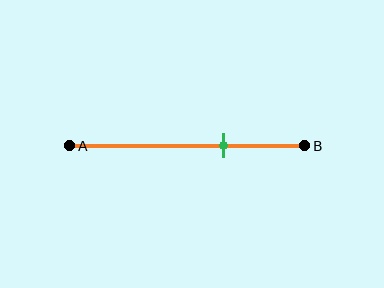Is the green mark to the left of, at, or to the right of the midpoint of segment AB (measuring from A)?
The green mark is to the right of the midpoint of segment AB.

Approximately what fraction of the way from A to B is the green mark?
The green mark is approximately 65% of the way from A to B.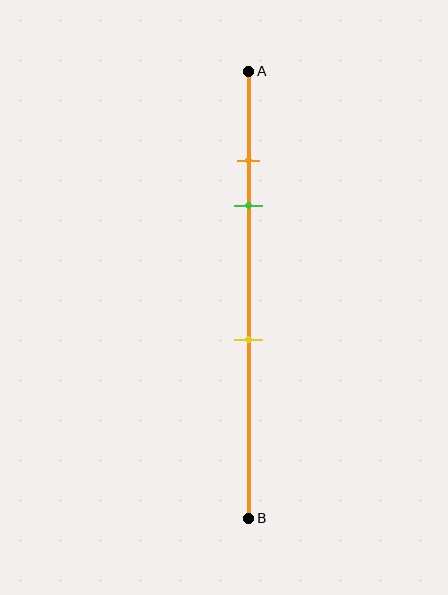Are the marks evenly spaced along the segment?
No, the marks are not evenly spaced.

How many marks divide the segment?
There are 3 marks dividing the segment.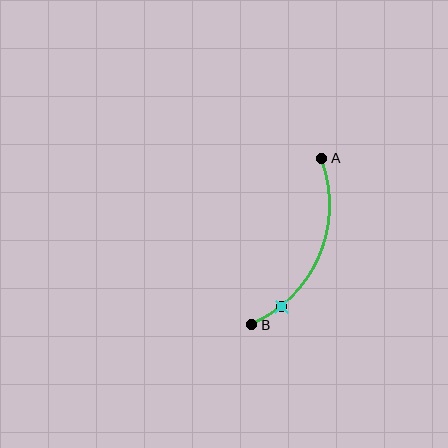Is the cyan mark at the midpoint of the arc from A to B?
No. The cyan mark lies on the arc but is closer to endpoint B. The arc midpoint would be at the point on the curve equidistant along the arc from both A and B.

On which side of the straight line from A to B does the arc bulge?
The arc bulges to the right of the straight line connecting A and B.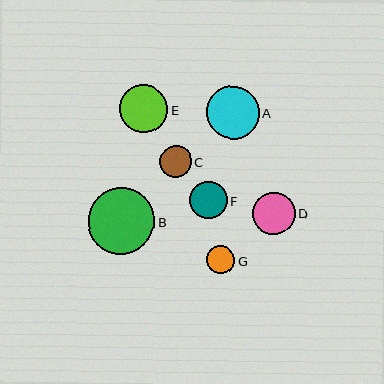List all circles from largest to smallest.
From largest to smallest: B, A, E, D, F, C, G.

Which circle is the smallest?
Circle G is the smallest with a size of approximately 28 pixels.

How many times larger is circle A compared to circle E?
Circle A is approximately 1.1 times the size of circle E.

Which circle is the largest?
Circle B is the largest with a size of approximately 66 pixels.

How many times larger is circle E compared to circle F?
Circle E is approximately 1.3 times the size of circle F.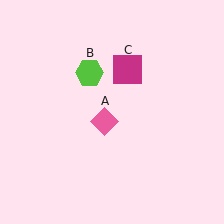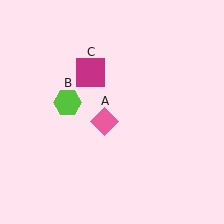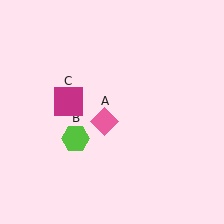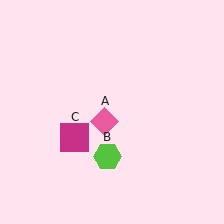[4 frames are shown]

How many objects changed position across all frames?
2 objects changed position: lime hexagon (object B), magenta square (object C).